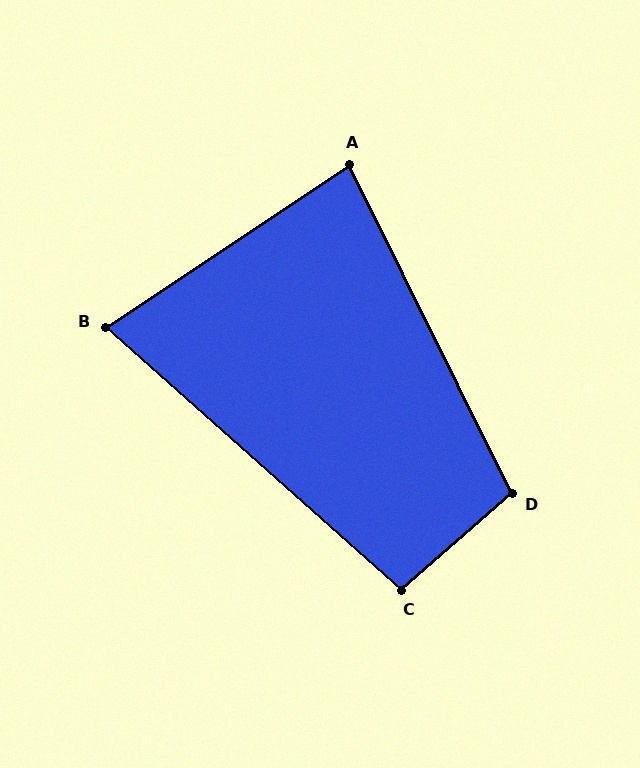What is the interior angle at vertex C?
Approximately 98 degrees (obtuse).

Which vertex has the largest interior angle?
D, at approximately 105 degrees.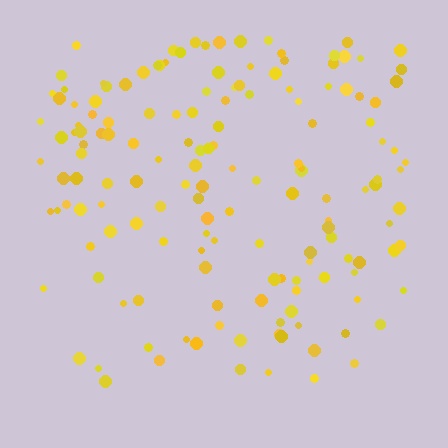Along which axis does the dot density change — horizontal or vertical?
Vertical.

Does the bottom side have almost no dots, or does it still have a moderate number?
Still a moderate number, just noticeably fewer than the top.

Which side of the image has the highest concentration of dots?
The top.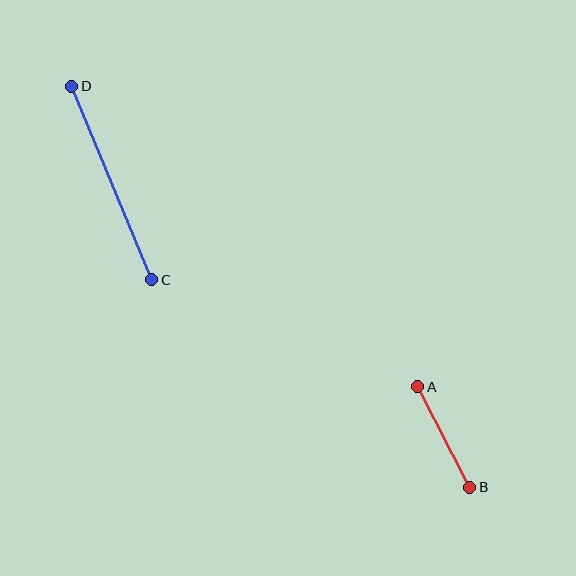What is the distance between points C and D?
The distance is approximately 209 pixels.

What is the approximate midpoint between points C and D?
The midpoint is at approximately (112, 183) pixels.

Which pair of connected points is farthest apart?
Points C and D are farthest apart.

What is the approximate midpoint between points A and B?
The midpoint is at approximately (444, 437) pixels.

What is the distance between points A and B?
The distance is approximately 113 pixels.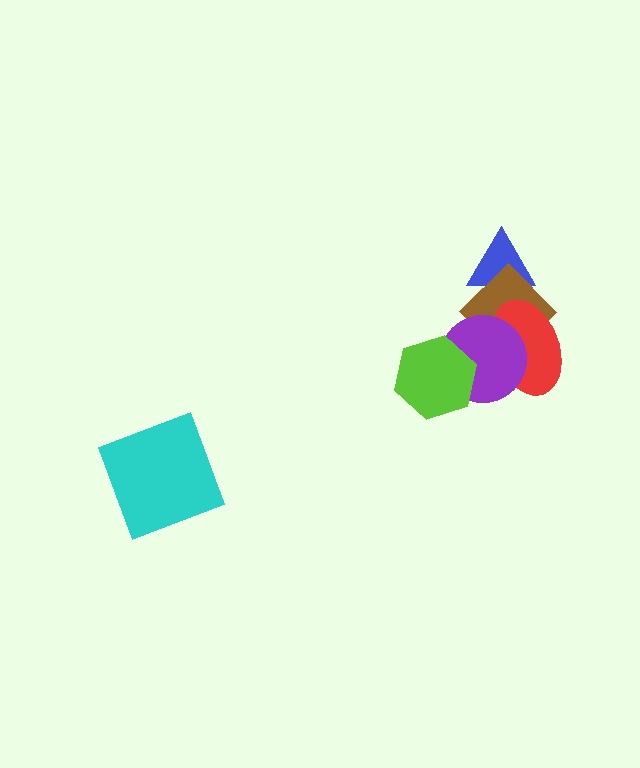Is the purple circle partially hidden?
Yes, it is partially covered by another shape.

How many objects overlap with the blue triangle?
1 object overlaps with the blue triangle.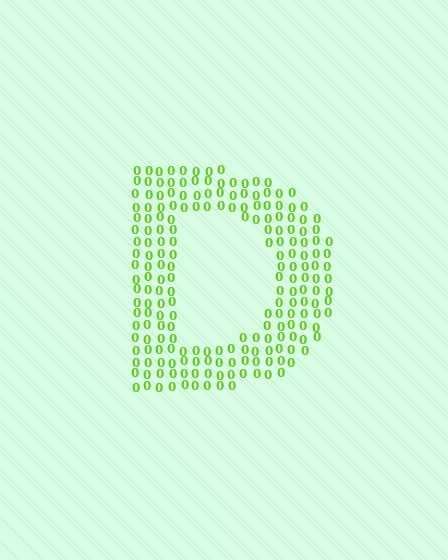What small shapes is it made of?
It is made of small digit 0's.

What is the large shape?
The large shape is the letter D.